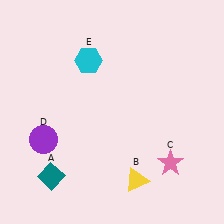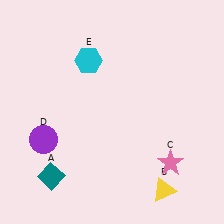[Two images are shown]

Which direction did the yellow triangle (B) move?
The yellow triangle (B) moved right.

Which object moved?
The yellow triangle (B) moved right.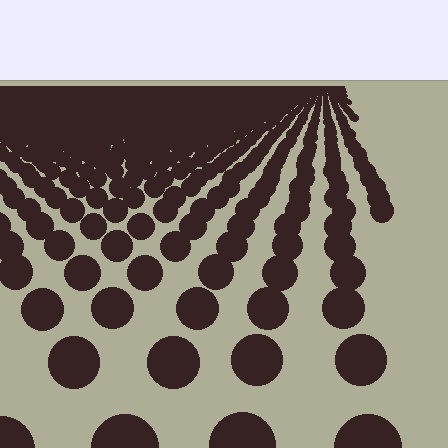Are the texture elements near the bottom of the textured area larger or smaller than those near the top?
Larger. Near the bottom, elements are closer to the viewer and appear at a bigger on-screen size.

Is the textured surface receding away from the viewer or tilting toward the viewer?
The surface is receding away from the viewer. Texture elements get smaller and denser toward the top.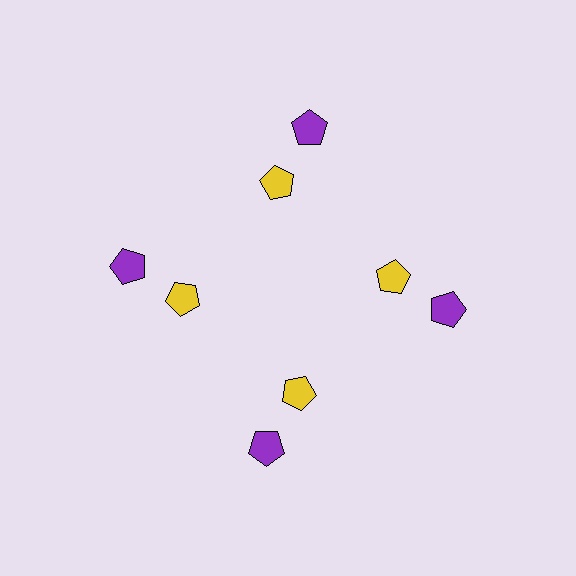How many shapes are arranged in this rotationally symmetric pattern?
There are 8 shapes, arranged in 4 groups of 2.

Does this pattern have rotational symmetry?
Yes, this pattern has 4-fold rotational symmetry. It looks the same after rotating 90 degrees around the center.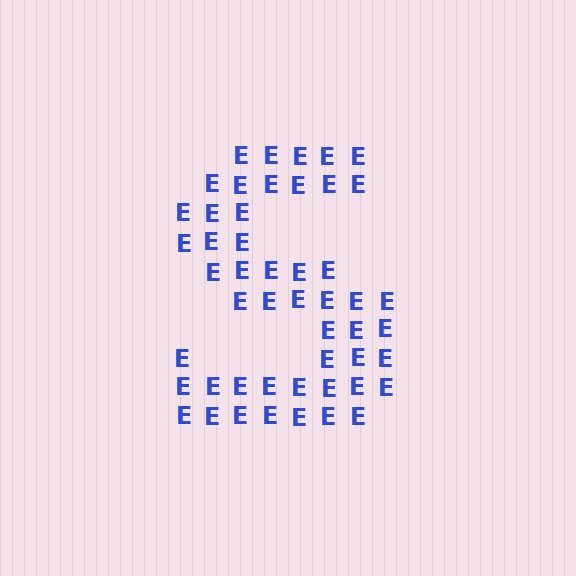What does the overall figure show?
The overall figure shows the letter S.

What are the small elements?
The small elements are letter E's.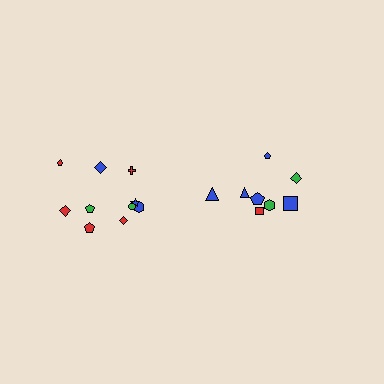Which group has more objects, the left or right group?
The left group.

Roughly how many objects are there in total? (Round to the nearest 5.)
Roughly 20 objects in total.